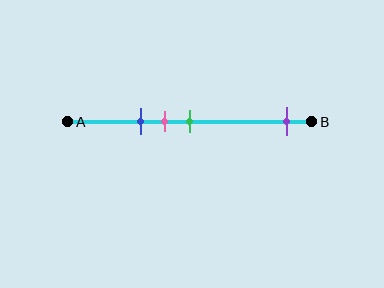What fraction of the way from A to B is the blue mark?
The blue mark is approximately 30% (0.3) of the way from A to B.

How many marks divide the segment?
There are 4 marks dividing the segment.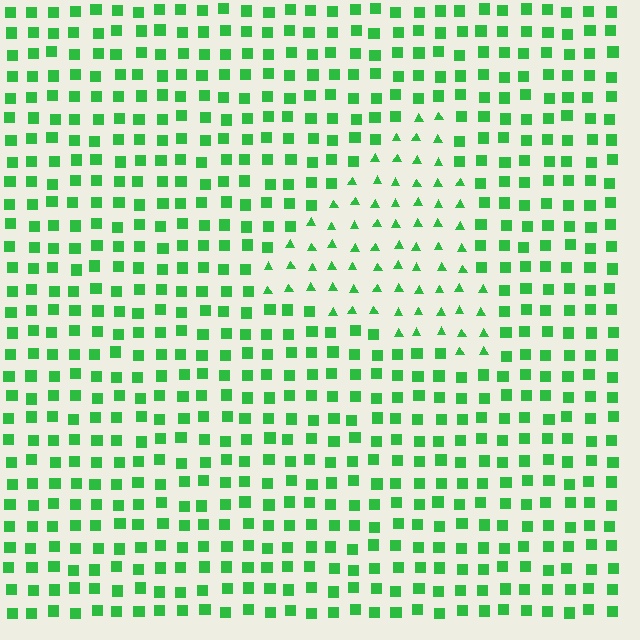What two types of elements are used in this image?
The image uses triangles inside the triangle region and squares outside it.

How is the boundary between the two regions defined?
The boundary is defined by a change in element shape: triangles inside vs. squares outside. All elements share the same color and spacing.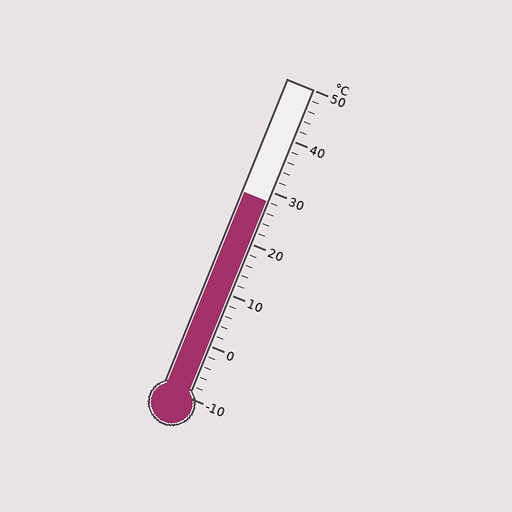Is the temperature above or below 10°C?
The temperature is above 10°C.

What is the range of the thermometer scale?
The thermometer scale ranges from -10°C to 50°C.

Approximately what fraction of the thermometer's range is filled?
The thermometer is filled to approximately 65% of its range.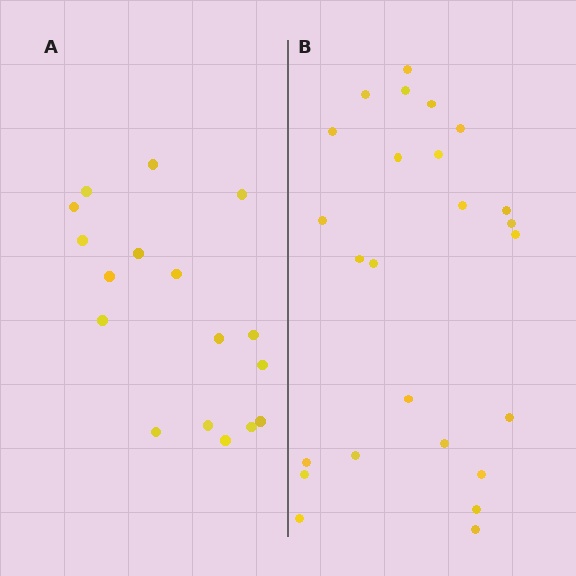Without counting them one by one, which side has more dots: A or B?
Region B (the right region) has more dots.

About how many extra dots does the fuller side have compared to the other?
Region B has roughly 8 or so more dots than region A.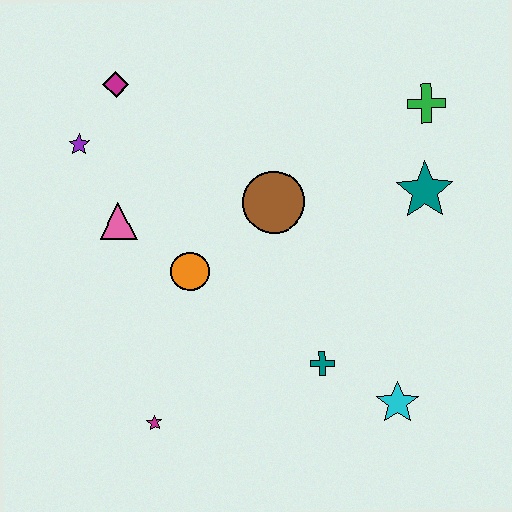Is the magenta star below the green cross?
Yes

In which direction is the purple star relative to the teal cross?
The purple star is to the left of the teal cross.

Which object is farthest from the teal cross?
The magenta diamond is farthest from the teal cross.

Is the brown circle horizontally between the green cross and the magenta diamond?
Yes